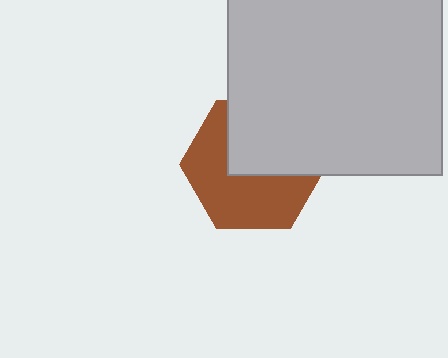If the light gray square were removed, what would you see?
You would see the complete brown hexagon.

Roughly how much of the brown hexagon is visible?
About half of it is visible (roughly 56%).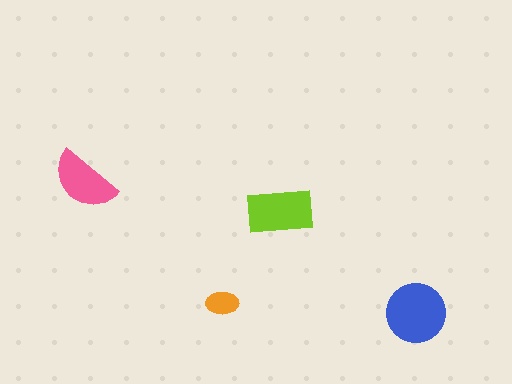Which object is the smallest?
The orange ellipse.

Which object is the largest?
The blue circle.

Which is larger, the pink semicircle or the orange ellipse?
The pink semicircle.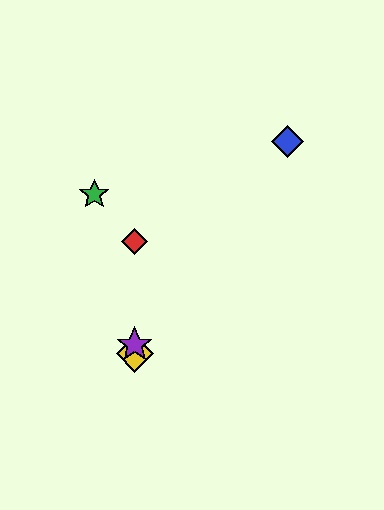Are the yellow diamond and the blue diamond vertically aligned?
No, the yellow diamond is at x≈135 and the blue diamond is at x≈287.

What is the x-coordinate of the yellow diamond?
The yellow diamond is at x≈135.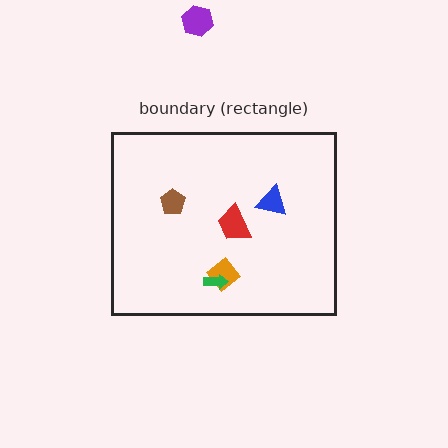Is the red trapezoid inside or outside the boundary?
Inside.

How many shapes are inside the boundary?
5 inside, 1 outside.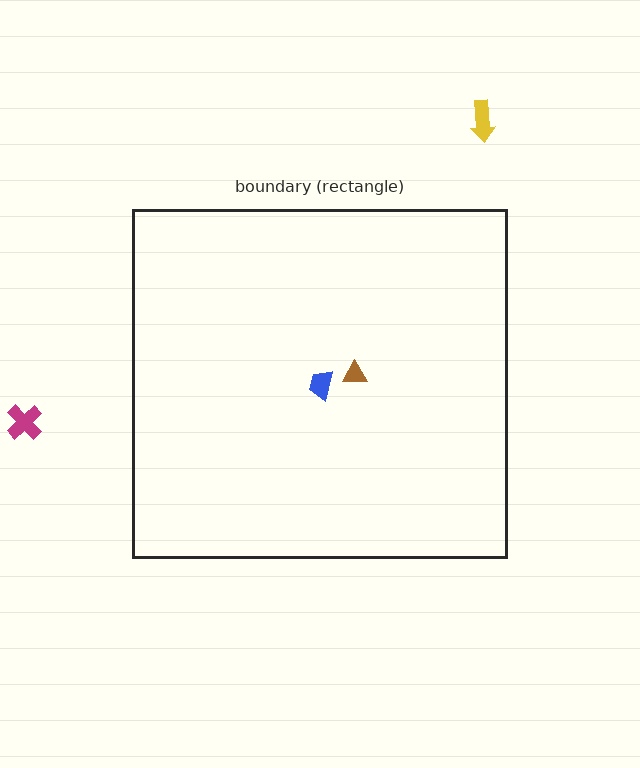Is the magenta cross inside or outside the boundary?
Outside.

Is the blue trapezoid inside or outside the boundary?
Inside.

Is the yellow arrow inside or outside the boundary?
Outside.